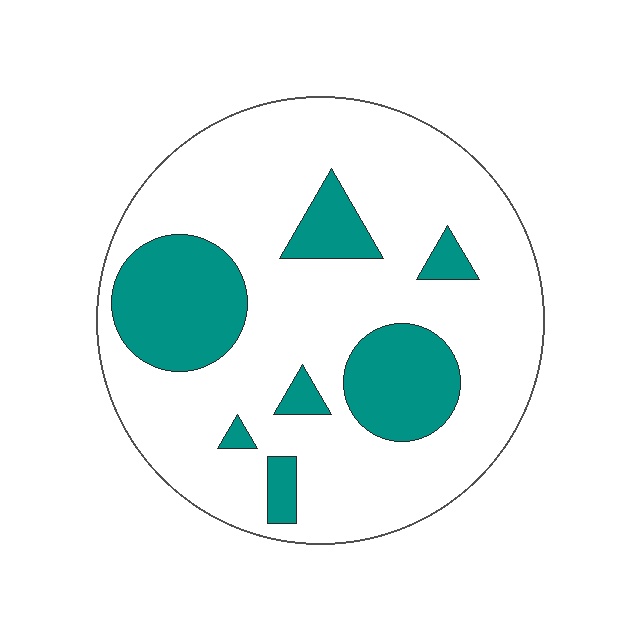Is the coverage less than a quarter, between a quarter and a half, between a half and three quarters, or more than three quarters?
Less than a quarter.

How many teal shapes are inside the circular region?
7.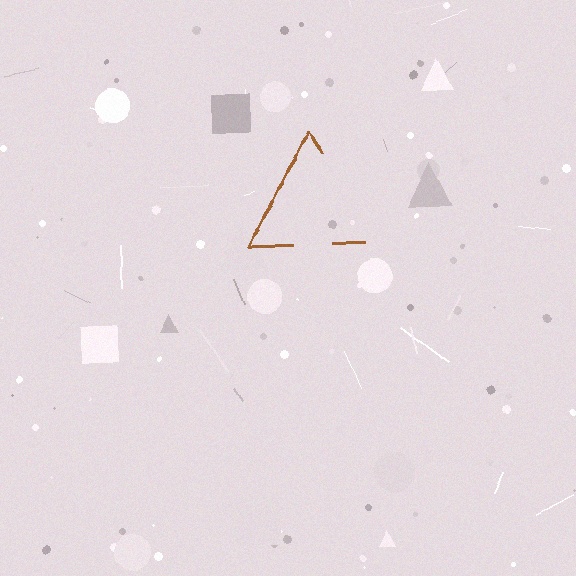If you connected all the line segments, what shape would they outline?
They would outline a triangle.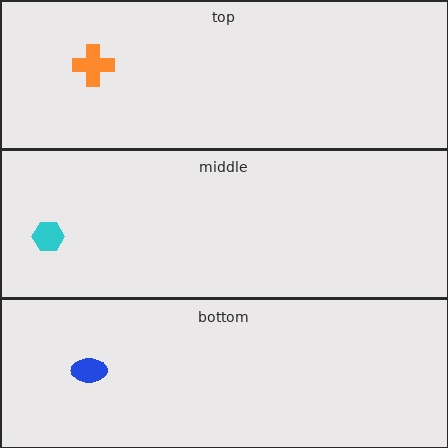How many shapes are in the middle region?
1.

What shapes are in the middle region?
The cyan hexagon.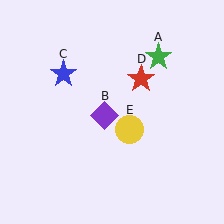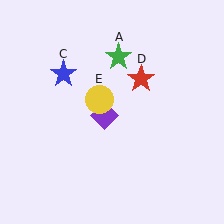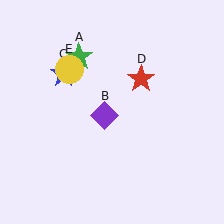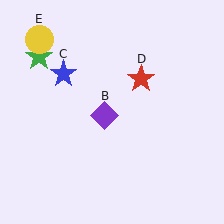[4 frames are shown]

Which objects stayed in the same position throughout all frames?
Purple diamond (object B) and blue star (object C) and red star (object D) remained stationary.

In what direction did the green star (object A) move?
The green star (object A) moved left.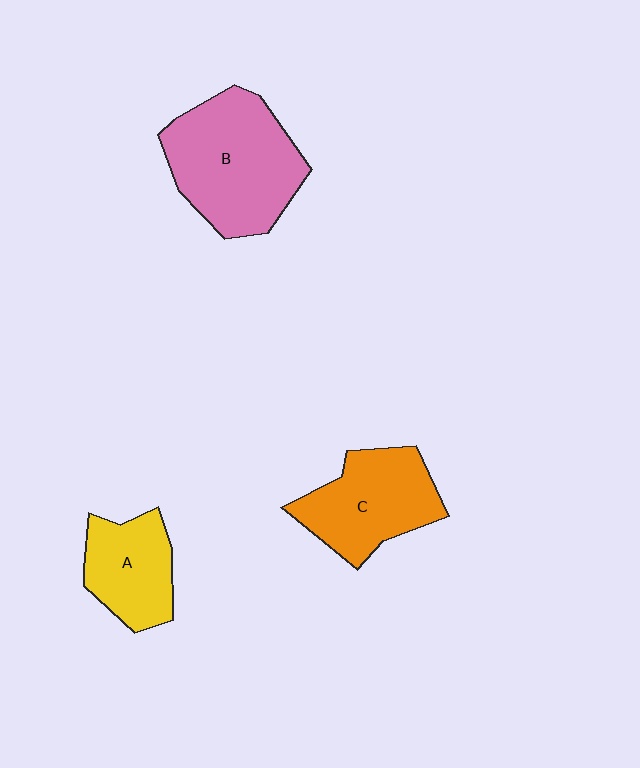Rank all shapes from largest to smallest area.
From largest to smallest: B (pink), C (orange), A (yellow).